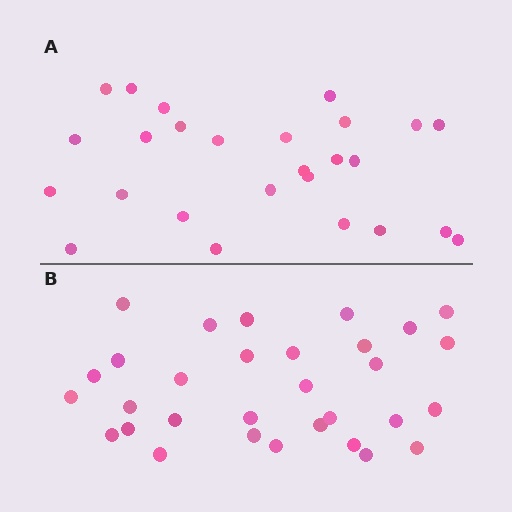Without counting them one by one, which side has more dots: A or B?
Region B (the bottom region) has more dots.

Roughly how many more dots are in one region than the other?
Region B has about 5 more dots than region A.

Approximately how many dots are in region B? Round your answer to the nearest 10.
About 30 dots. (The exact count is 31, which rounds to 30.)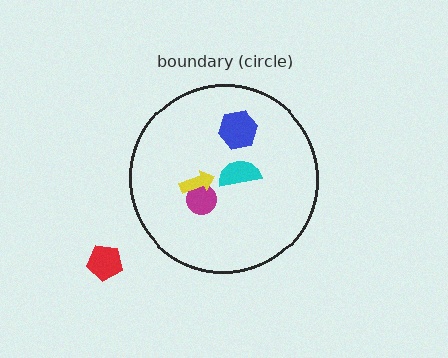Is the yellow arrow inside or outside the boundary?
Inside.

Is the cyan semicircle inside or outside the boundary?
Inside.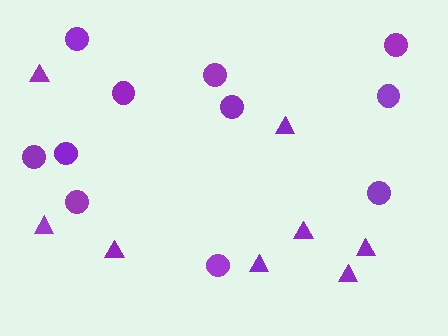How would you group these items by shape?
There are 2 groups: one group of circles (11) and one group of triangles (8).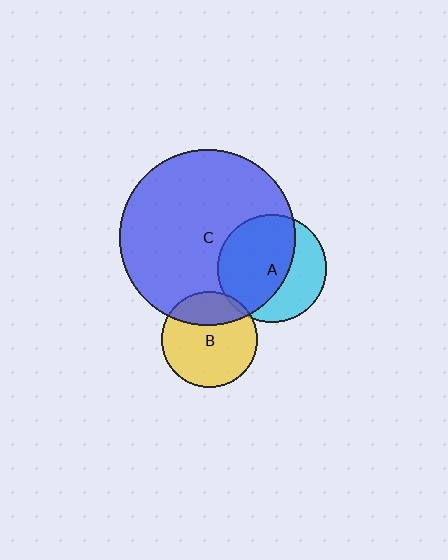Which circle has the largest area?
Circle C (blue).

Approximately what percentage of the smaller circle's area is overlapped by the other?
Approximately 65%.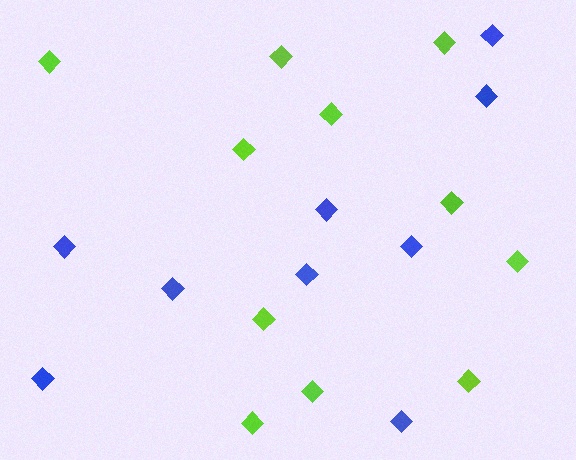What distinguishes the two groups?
There are 2 groups: one group of lime diamonds (11) and one group of blue diamonds (9).